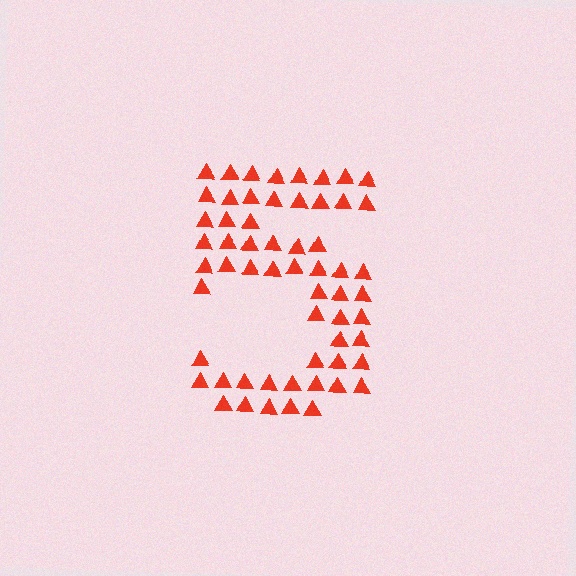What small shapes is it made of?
It is made of small triangles.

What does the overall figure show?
The overall figure shows the digit 5.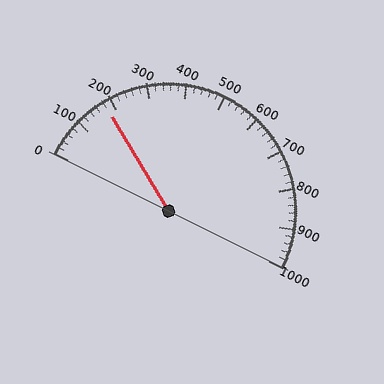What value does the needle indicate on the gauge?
The needle indicates approximately 180.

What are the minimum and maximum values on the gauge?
The gauge ranges from 0 to 1000.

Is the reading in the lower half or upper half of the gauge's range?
The reading is in the lower half of the range (0 to 1000).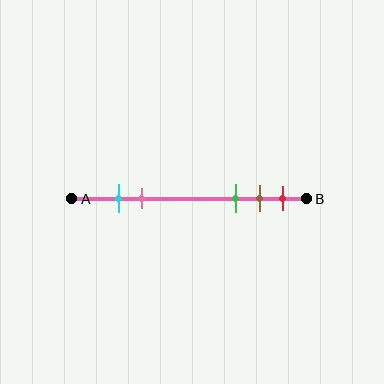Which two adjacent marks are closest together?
The cyan and pink marks are the closest adjacent pair.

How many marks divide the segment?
There are 5 marks dividing the segment.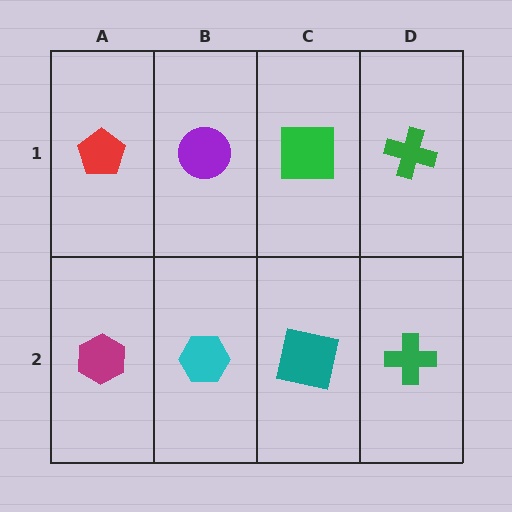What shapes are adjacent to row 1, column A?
A magenta hexagon (row 2, column A), a purple circle (row 1, column B).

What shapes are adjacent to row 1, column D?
A green cross (row 2, column D), a green square (row 1, column C).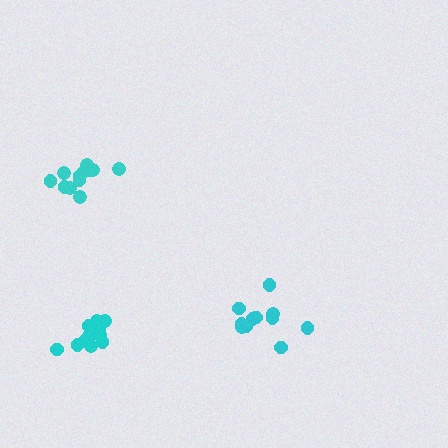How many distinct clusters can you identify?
There are 3 distinct clusters.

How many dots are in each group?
Group 1: 12 dots, Group 2: 11 dots, Group 3: 12 dots (35 total).